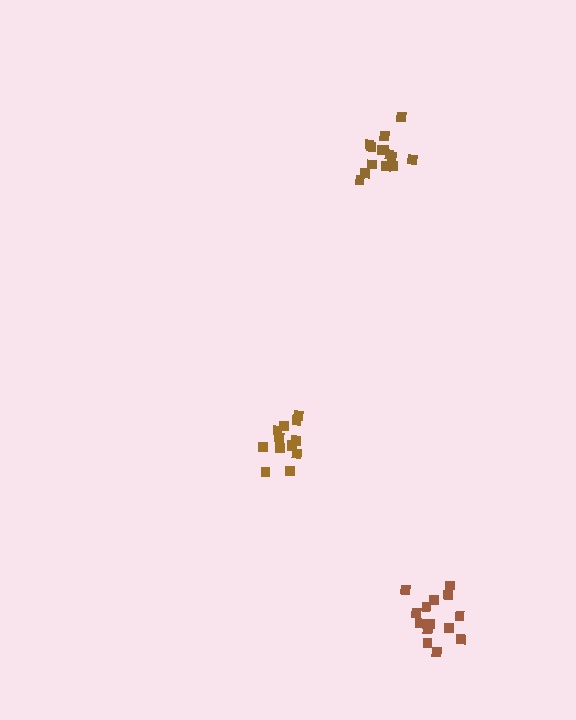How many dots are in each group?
Group 1: 15 dots, Group 2: 13 dots, Group 3: 14 dots (42 total).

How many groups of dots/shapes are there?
There are 3 groups.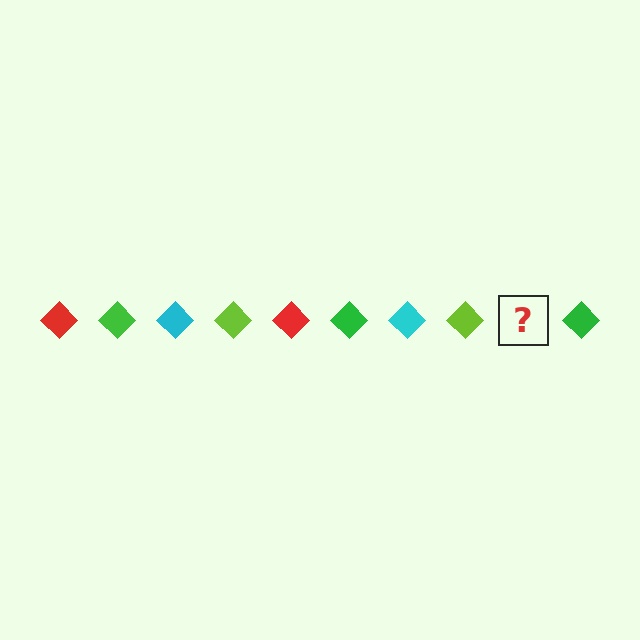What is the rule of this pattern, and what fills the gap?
The rule is that the pattern cycles through red, green, cyan, lime diamonds. The gap should be filled with a red diamond.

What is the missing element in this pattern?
The missing element is a red diamond.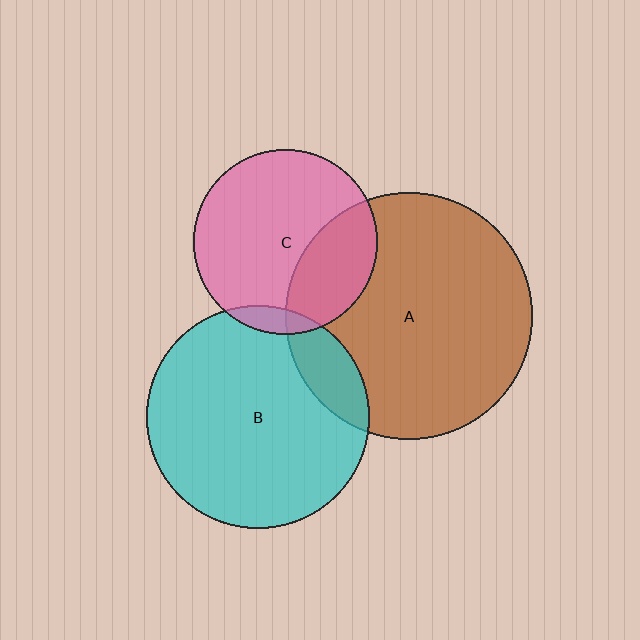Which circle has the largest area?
Circle A (brown).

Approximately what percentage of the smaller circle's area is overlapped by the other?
Approximately 5%.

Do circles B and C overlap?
Yes.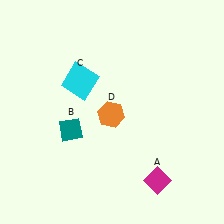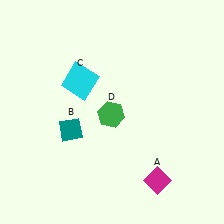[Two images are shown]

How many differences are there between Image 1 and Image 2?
There is 1 difference between the two images.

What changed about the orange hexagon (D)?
In Image 1, D is orange. In Image 2, it changed to green.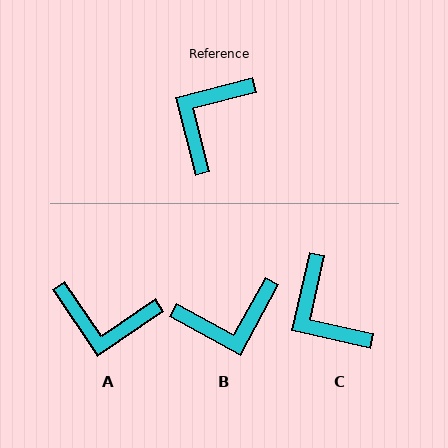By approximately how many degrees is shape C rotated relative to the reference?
Approximately 63 degrees counter-clockwise.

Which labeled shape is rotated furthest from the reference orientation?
B, about 137 degrees away.